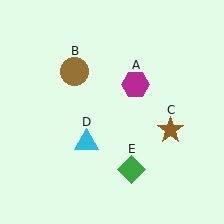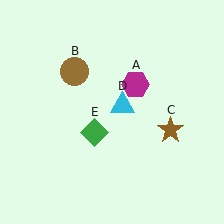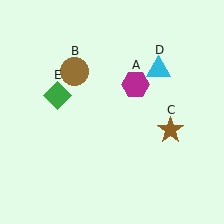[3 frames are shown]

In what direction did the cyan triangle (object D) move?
The cyan triangle (object D) moved up and to the right.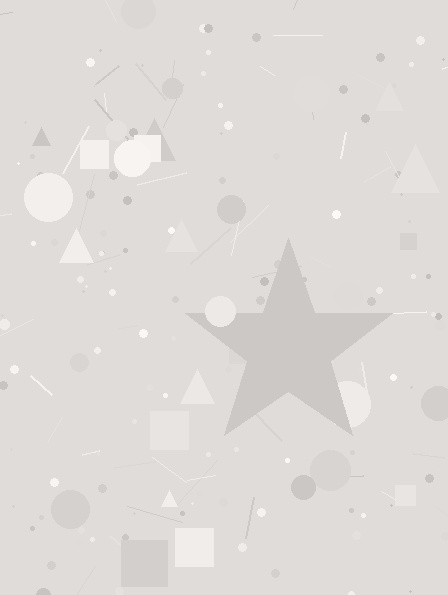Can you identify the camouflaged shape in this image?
The camouflaged shape is a star.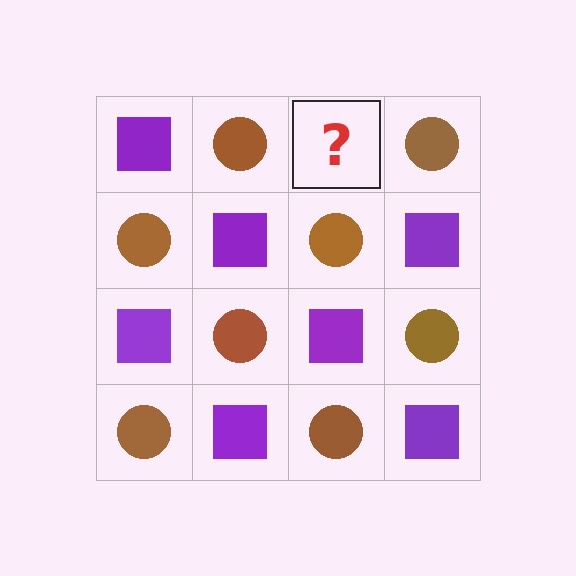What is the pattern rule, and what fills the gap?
The rule is that it alternates purple square and brown circle in a checkerboard pattern. The gap should be filled with a purple square.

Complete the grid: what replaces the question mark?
The question mark should be replaced with a purple square.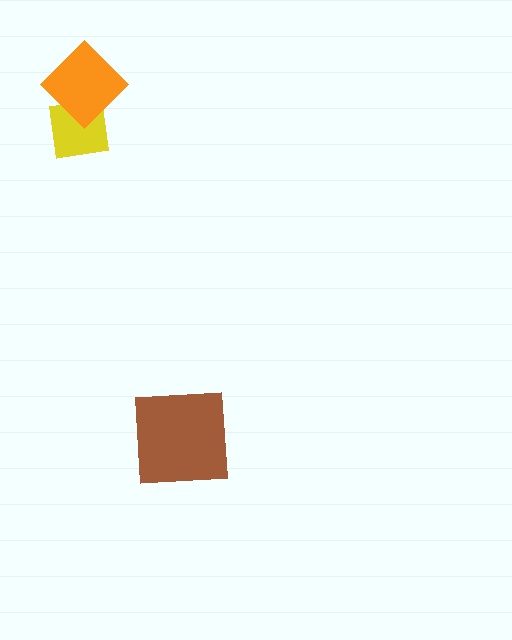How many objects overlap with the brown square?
0 objects overlap with the brown square.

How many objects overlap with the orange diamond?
1 object overlaps with the orange diamond.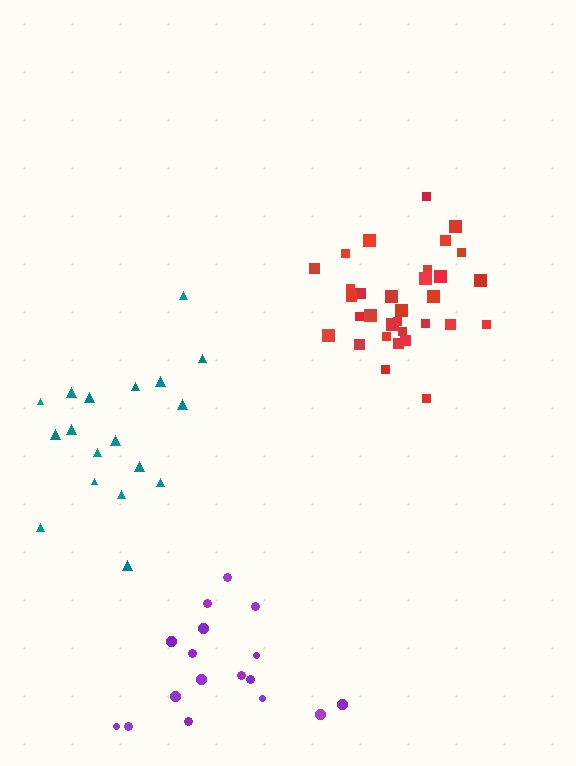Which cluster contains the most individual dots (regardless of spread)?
Red (32).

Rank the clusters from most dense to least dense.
red, purple, teal.